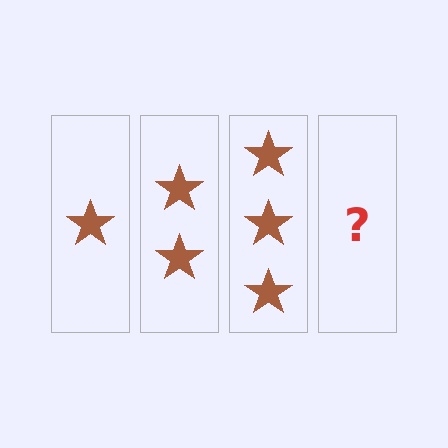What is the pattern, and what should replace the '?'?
The pattern is that each step adds one more star. The '?' should be 4 stars.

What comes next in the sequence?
The next element should be 4 stars.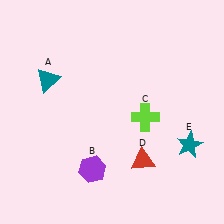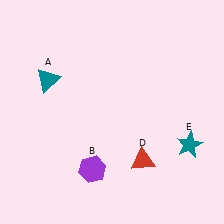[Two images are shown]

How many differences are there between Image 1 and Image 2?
There is 1 difference between the two images.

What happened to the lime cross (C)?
The lime cross (C) was removed in Image 2. It was in the bottom-right area of Image 1.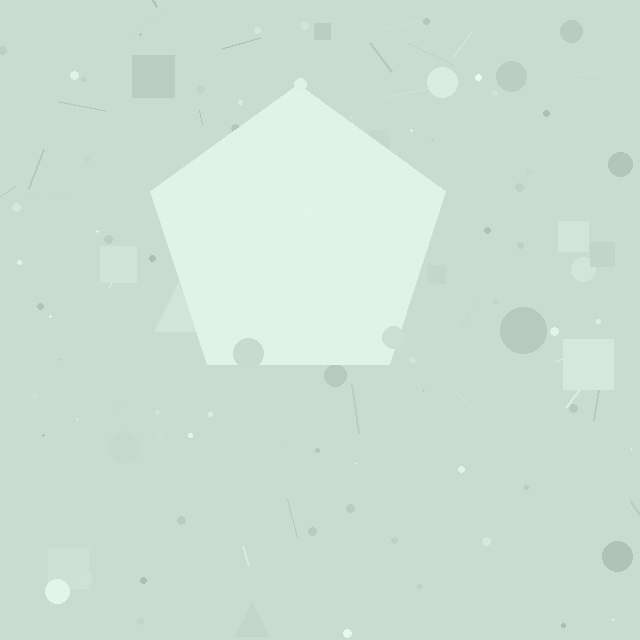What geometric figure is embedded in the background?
A pentagon is embedded in the background.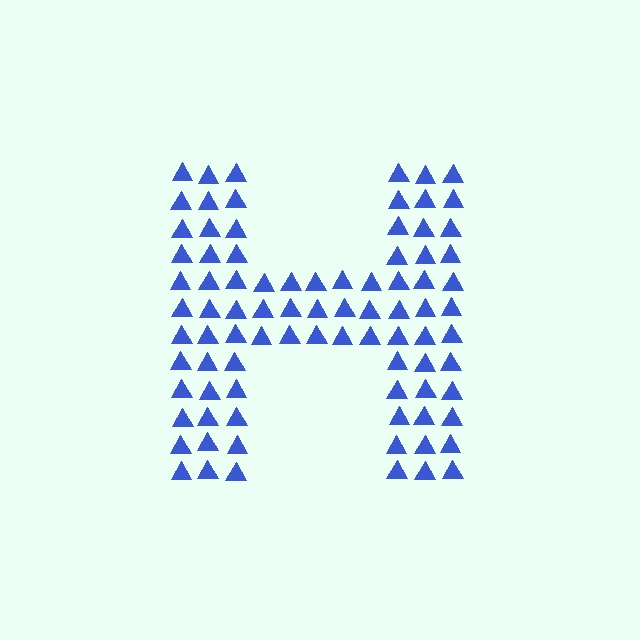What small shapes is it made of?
It is made of small triangles.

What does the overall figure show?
The overall figure shows the letter H.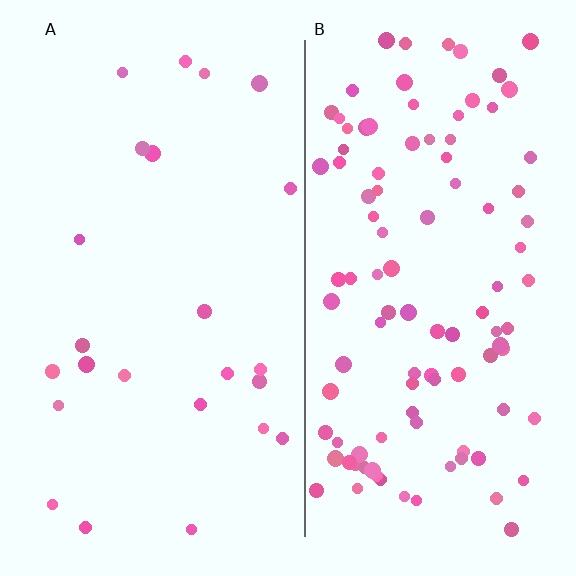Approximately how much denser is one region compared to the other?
Approximately 4.4× — region B over region A.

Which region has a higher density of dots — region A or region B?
B (the right).